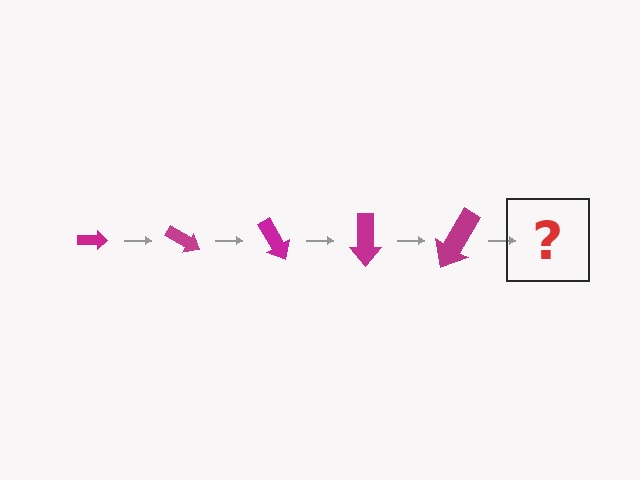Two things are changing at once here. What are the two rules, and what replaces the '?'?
The two rules are that the arrow grows larger each step and it rotates 30 degrees each step. The '?' should be an arrow, larger than the previous one and rotated 150 degrees from the start.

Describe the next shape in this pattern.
It should be an arrow, larger than the previous one and rotated 150 degrees from the start.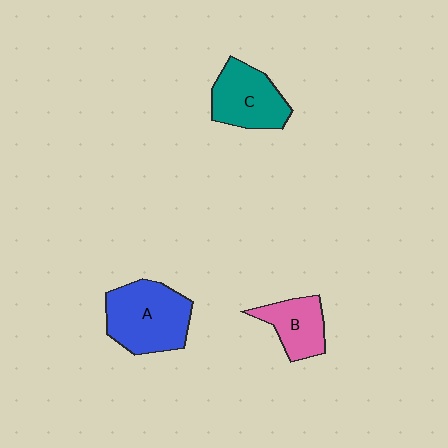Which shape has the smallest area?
Shape B (pink).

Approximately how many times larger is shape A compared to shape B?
Approximately 1.7 times.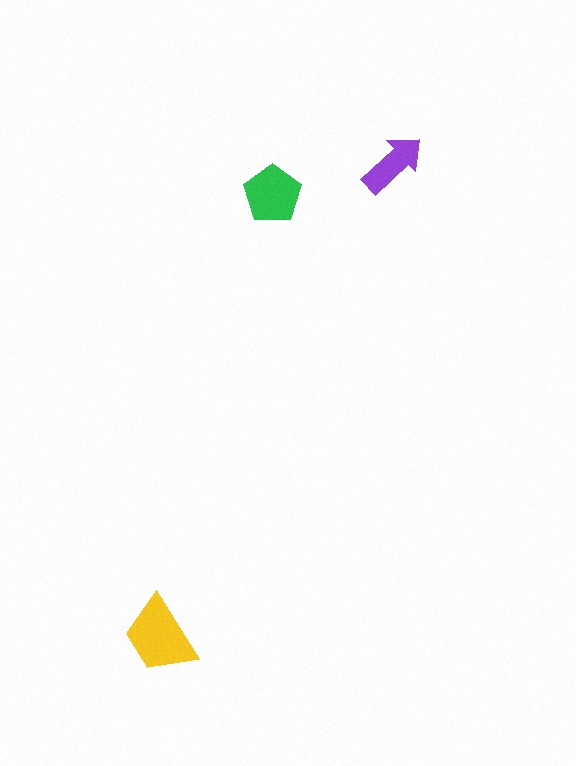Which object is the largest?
The yellow trapezoid.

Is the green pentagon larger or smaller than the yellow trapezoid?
Smaller.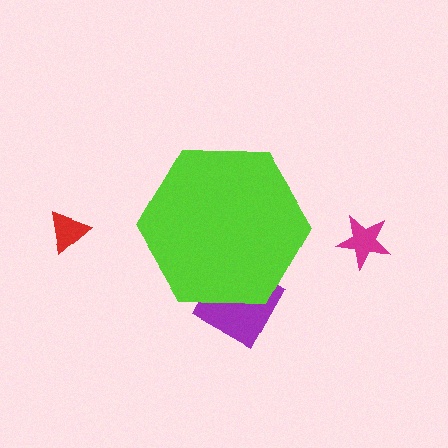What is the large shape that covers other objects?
A lime hexagon.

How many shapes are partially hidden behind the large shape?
1 shape is partially hidden.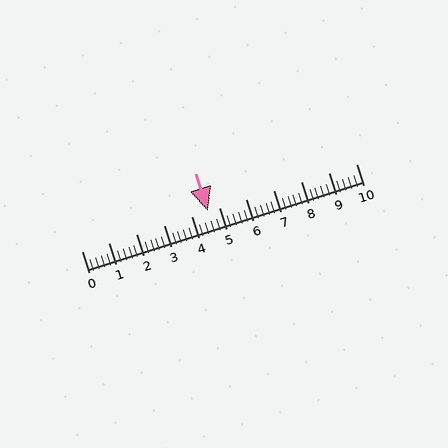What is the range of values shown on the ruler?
The ruler shows values from 0 to 10.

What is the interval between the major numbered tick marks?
The major tick marks are spaced 1 units apart.